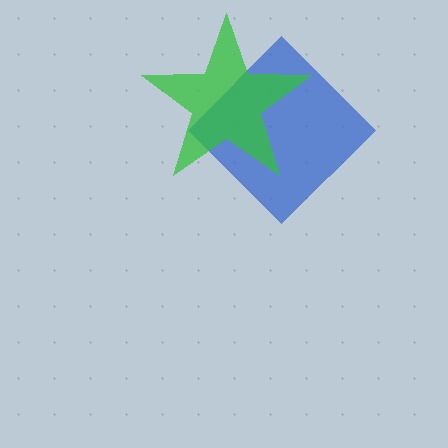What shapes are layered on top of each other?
The layered shapes are: a blue diamond, a green star.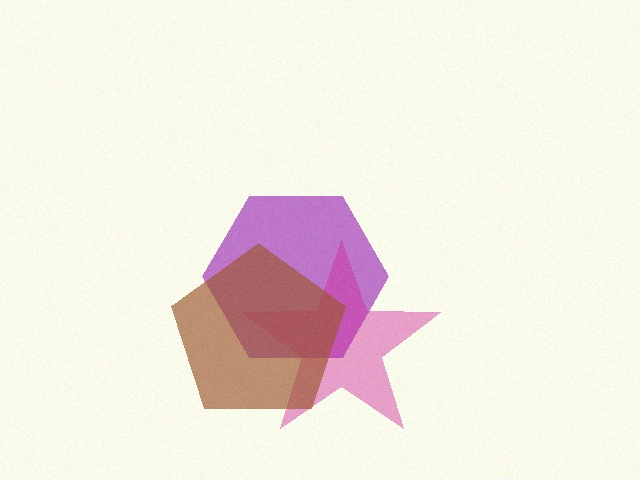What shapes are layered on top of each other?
The layered shapes are: a purple hexagon, a magenta star, a brown pentagon.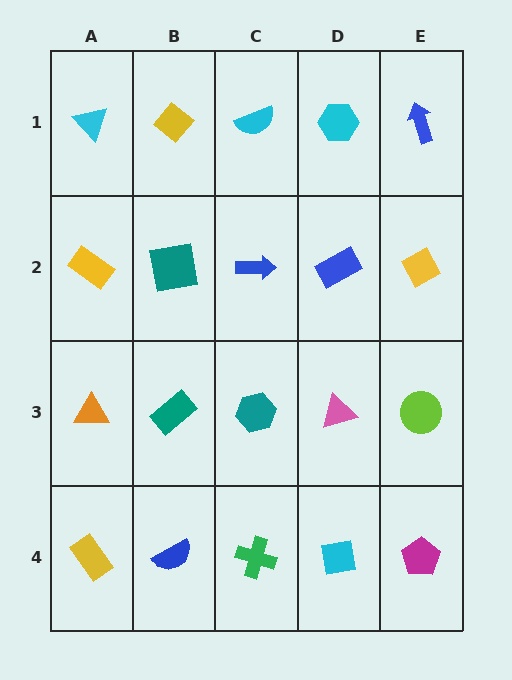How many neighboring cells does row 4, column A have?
2.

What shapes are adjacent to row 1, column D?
A blue rectangle (row 2, column D), a cyan semicircle (row 1, column C), a blue arrow (row 1, column E).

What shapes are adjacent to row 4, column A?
An orange triangle (row 3, column A), a blue semicircle (row 4, column B).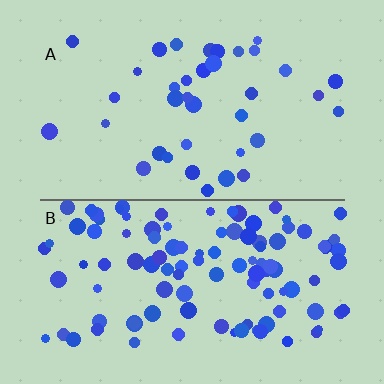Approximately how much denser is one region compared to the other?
Approximately 3.0× — region B over region A.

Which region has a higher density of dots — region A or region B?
B (the bottom).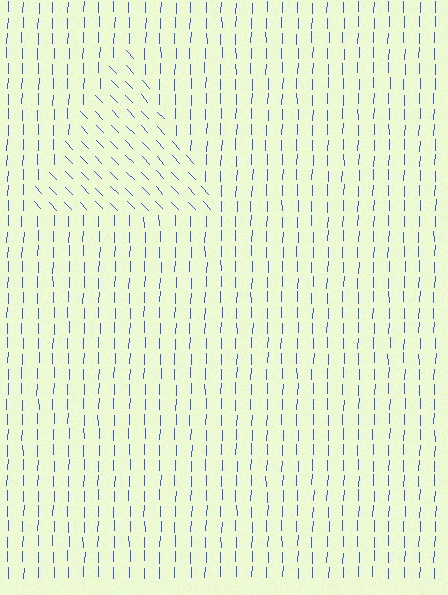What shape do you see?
I see a triangle.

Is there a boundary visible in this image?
Yes, there is a texture boundary formed by a change in line orientation.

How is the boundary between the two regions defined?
The boundary is defined purely by a change in line orientation (approximately 45 degrees difference). All lines are the same color and thickness.